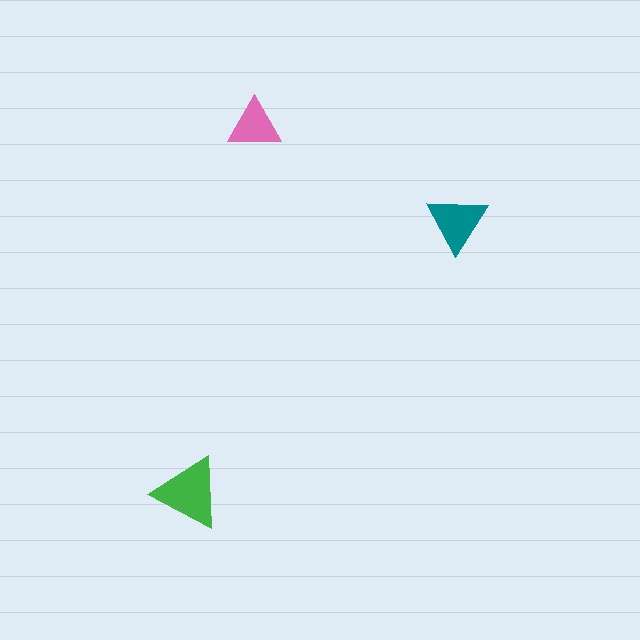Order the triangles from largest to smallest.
the green one, the teal one, the pink one.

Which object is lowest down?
The green triangle is bottommost.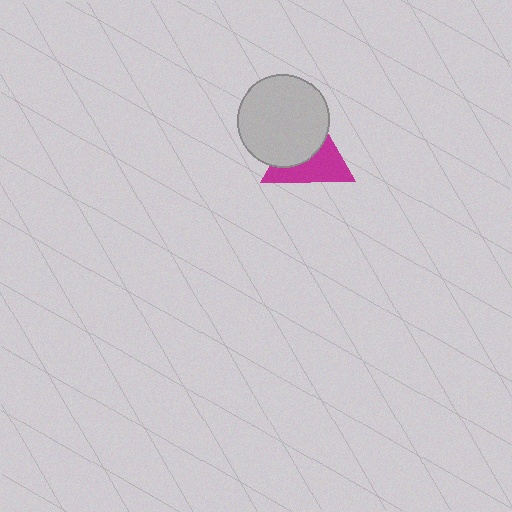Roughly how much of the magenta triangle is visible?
About half of it is visible (roughly 52%).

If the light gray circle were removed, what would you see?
You would see the complete magenta triangle.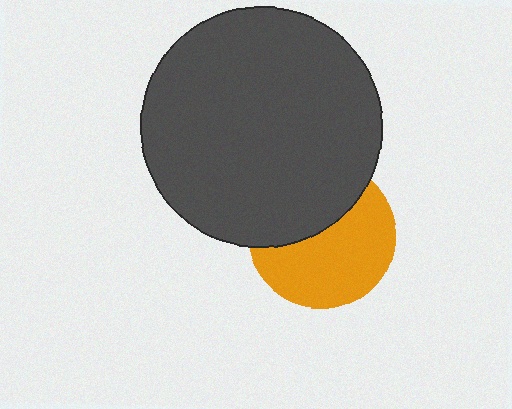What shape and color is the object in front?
The object in front is a dark gray circle.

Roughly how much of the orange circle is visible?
About half of it is visible (roughly 59%).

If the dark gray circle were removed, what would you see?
You would see the complete orange circle.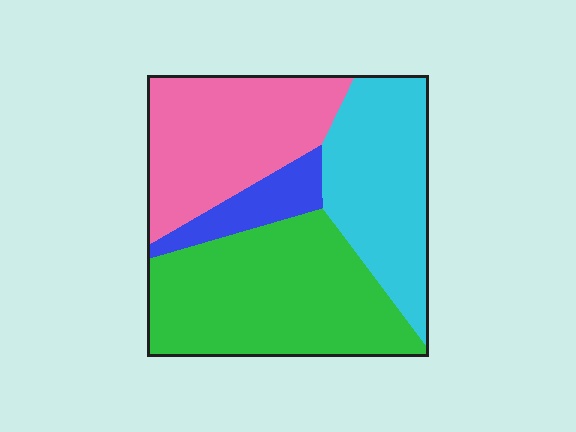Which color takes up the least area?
Blue, at roughly 10%.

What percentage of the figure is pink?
Pink takes up between a sixth and a third of the figure.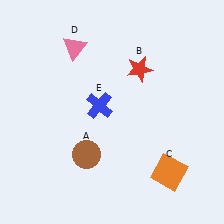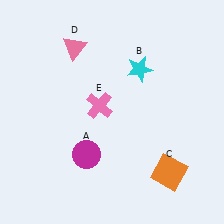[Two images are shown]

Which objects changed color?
A changed from brown to magenta. B changed from red to cyan. E changed from blue to pink.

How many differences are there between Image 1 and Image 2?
There are 3 differences between the two images.